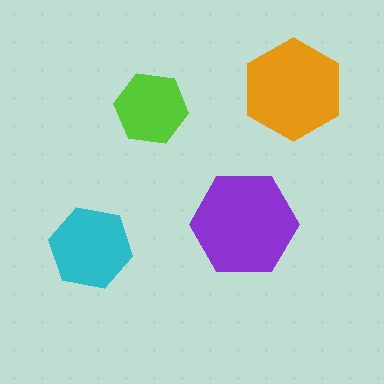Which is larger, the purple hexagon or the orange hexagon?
The purple one.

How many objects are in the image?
There are 4 objects in the image.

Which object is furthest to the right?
The orange hexagon is rightmost.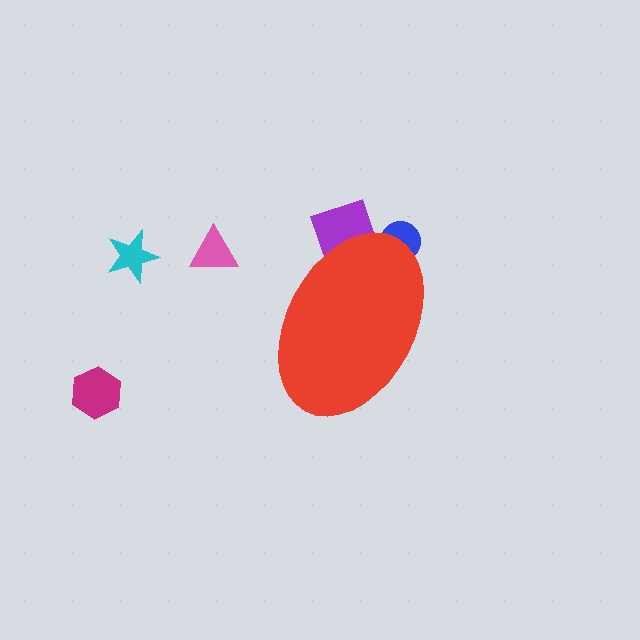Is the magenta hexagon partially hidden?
No, the magenta hexagon is fully visible.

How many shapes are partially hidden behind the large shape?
2 shapes are partially hidden.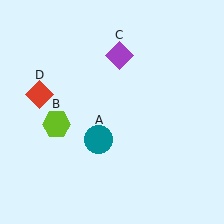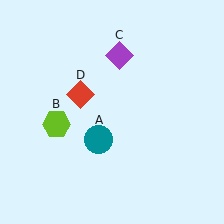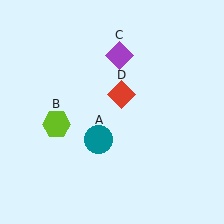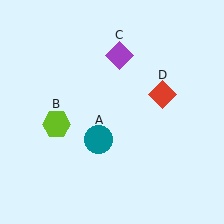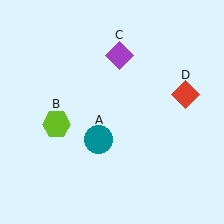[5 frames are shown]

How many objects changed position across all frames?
1 object changed position: red diamond (object D).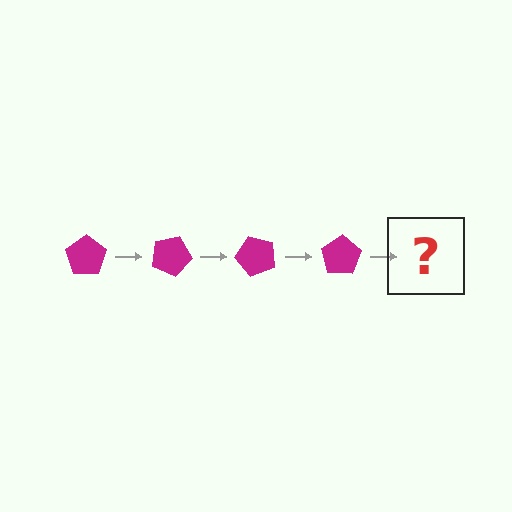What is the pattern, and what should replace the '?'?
The pattern is that the pentagon rotates 25 degrees each step. The '?' should be a magenta pentagon rotated 100 degrees.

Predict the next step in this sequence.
The next step is a magenta pentagon rotated 100 degrees.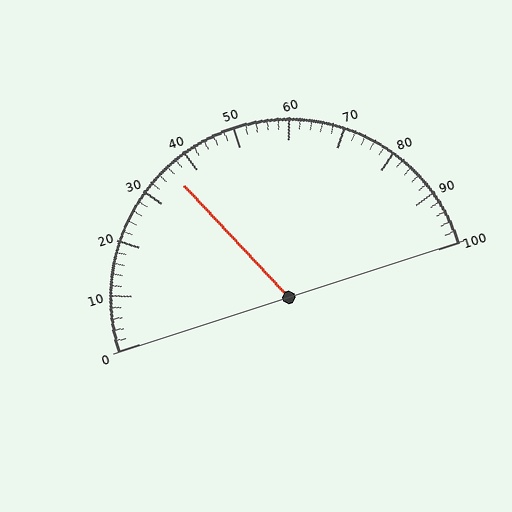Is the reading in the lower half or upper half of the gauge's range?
The reading is in the lower half of the range (0 to 100).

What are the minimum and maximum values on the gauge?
The gauge ranges from 0 to 100.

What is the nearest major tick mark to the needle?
The nearest major tick mark is 40.